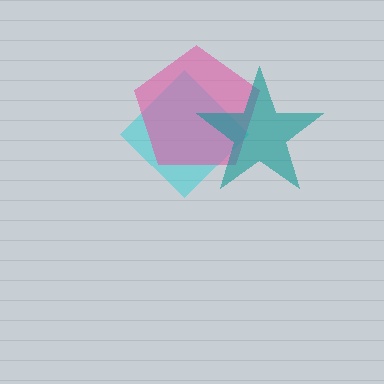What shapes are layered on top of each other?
The layered shapes are: a cyan diamond, a pink pentagon, a teal star.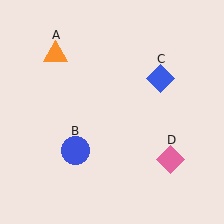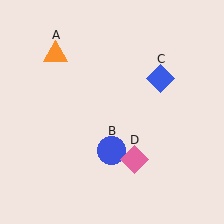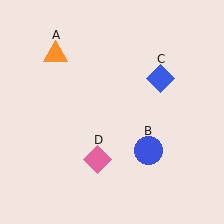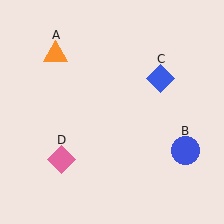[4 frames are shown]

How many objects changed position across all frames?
2 objects changed position: blue circle (object B), pink diamond (object D).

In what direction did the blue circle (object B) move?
The blue circle (object B) moved right.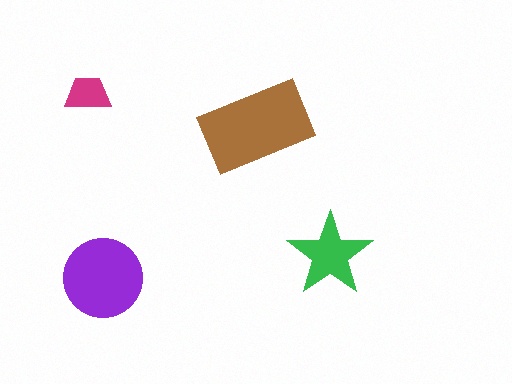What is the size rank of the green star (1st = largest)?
3rd.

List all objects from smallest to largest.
The magenta trapezoid, the green star, the purple circle, the brown rectangle.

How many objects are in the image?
There are 4 objects in the image.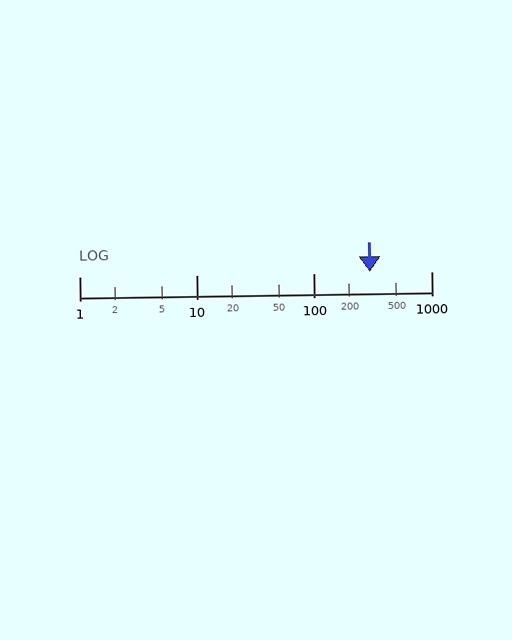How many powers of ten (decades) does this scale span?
The scale spans 3 decades, from 1 to 1000.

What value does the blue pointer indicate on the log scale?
The pointer indicates approximately 300.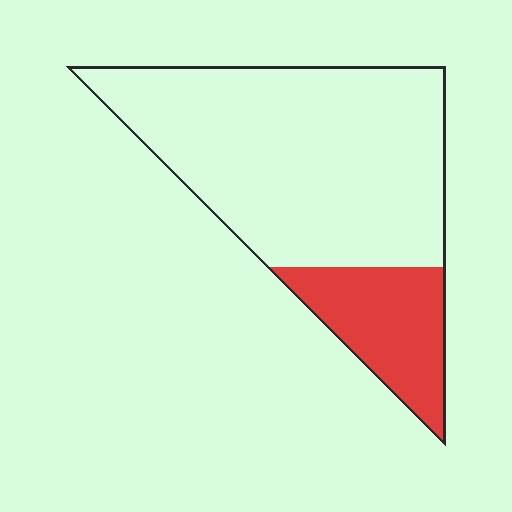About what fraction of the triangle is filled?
About one fifth (1/5).